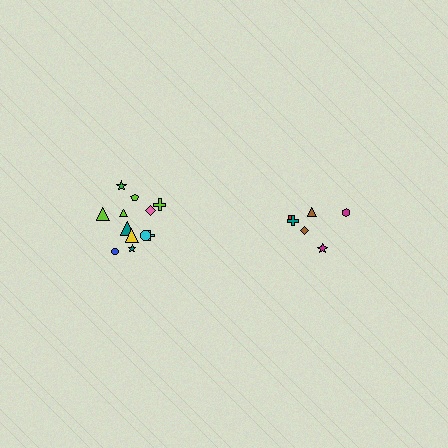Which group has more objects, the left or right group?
The left group.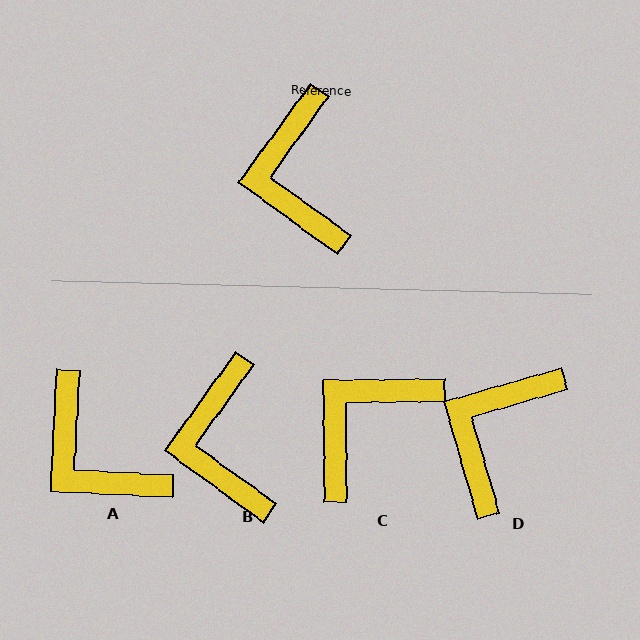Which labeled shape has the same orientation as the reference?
B.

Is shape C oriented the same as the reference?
No, it is off by about 54 degrees.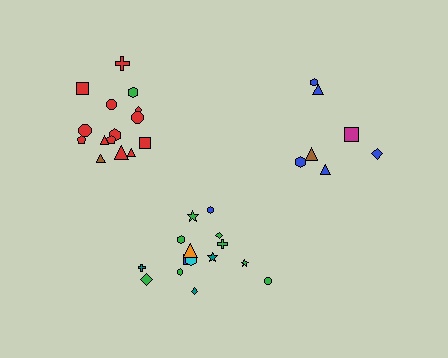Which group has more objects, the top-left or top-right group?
The top-left group.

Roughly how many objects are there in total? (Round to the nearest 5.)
Roughly 35 objects in total.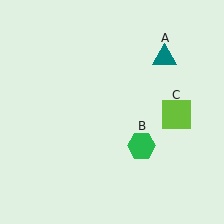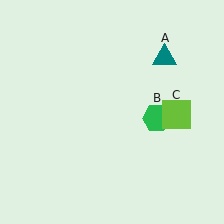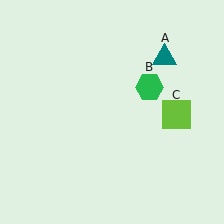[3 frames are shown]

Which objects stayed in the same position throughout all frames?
Teal triangle (object A) and lime square (object C) remained stationary.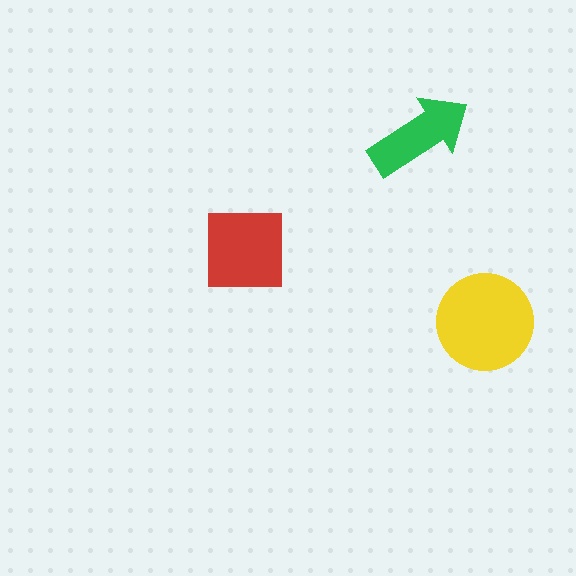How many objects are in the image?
There are 3 objects in the image.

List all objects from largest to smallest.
The yellow circle, the red square, the green arrow.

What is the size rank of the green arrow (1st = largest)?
3rd.